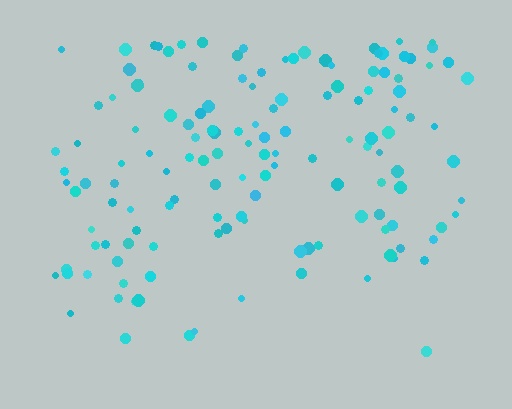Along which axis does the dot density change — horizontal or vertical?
Vertical.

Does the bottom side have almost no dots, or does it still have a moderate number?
Still a moderate number, just noticeably fewer than the top.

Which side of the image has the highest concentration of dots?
The top.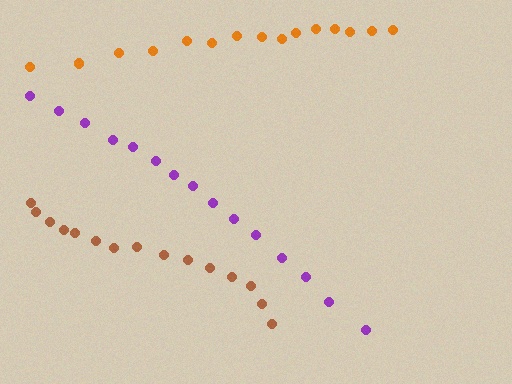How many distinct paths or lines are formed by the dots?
There are 3 distinct paths.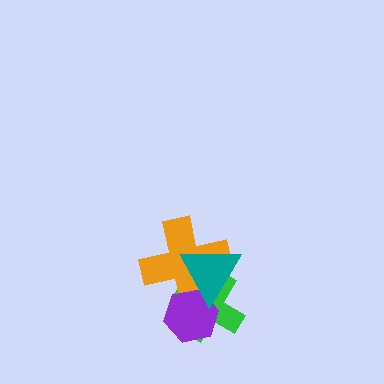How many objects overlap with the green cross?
3 objects overlap with the green cross.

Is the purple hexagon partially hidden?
Yes, it is partially covered by another shape.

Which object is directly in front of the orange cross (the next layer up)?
The purple hexagon is directly in front of the orange cross.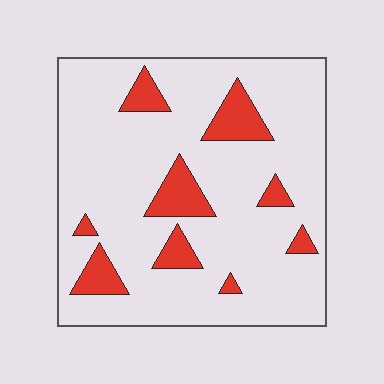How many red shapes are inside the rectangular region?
9.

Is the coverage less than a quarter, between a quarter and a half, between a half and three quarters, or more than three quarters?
Less than a quarter.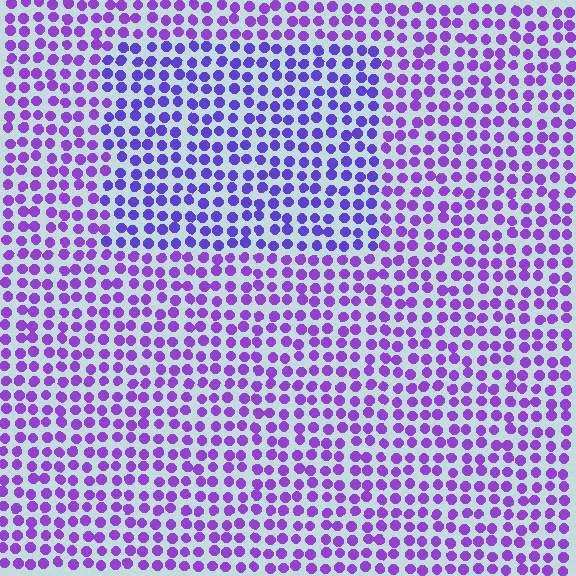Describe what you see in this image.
The image is filled with small purple elements in a uniform arrangement. A rectangle-shaped region is visible where the elements are tinted to a slightly different hue, forming a subtle color boundary.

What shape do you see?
I see a rectangle.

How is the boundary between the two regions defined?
The boundary is defined purely by a slight shift in hue (about 23 degrees). Spacing, size, and orientation are identical on both sides.